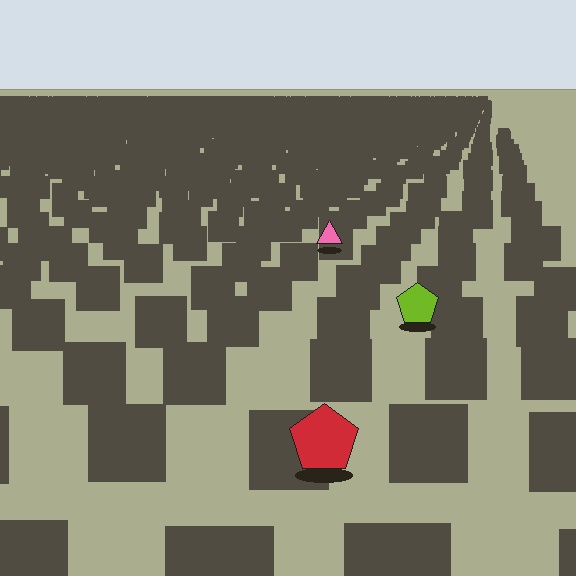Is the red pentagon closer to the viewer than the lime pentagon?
Yes. The red pentagon is closer — you can tell from the texture gradient: the ground texture is coarser near it.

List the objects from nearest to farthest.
From nearest to farthest: the red pentagon, the lime pentagon, the pink triangle.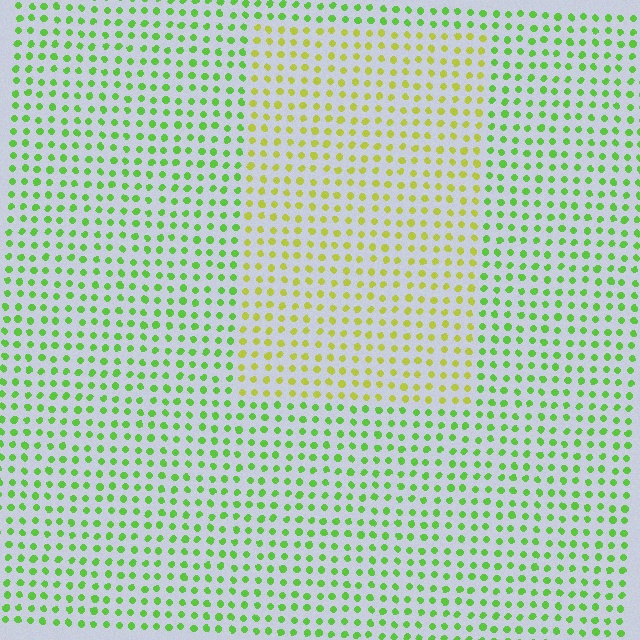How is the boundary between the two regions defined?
The boundary is defined purely by a slight shift in hue (about 39 degrees). Spacing, size, and orientation are identical on both sides.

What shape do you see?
I see a rectangle.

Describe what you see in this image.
The image is filled with small lime elements in a uniform arrangement. A rectangle-shaped region is visible where the elements are tinted to a slightly different hue, forming a subtle color boundary.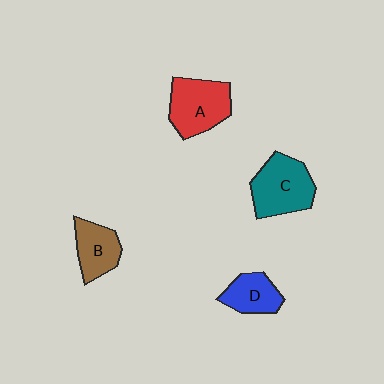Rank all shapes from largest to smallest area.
From largest to smallest: C (teal), A (red), B (brown), D (blue).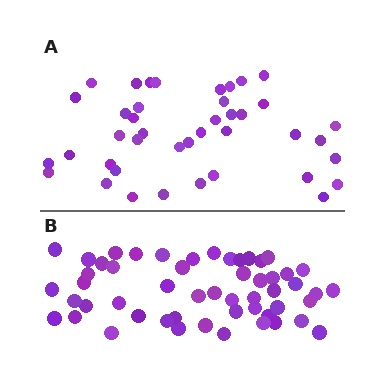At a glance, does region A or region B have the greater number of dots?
Region B (the bottom region) has more dots.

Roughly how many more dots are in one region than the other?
Region B has roughly 12 or so more dots than region A.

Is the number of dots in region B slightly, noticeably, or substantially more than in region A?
Region B has noticeably more, but not dramatically so. The ratio is roughly 1.3 to 1.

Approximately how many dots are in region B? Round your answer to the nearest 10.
About 50 dots. (The exact count is 53, which rounds to 50.)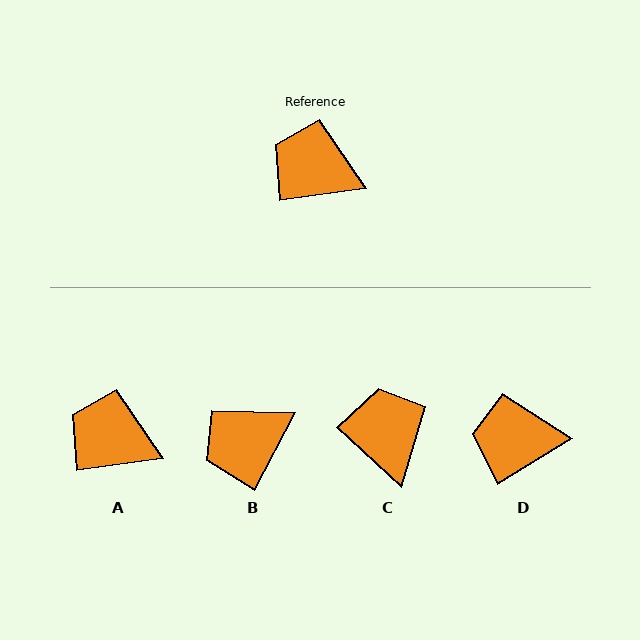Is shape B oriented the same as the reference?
No, it is off by about 54 degrees.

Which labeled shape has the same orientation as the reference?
A.